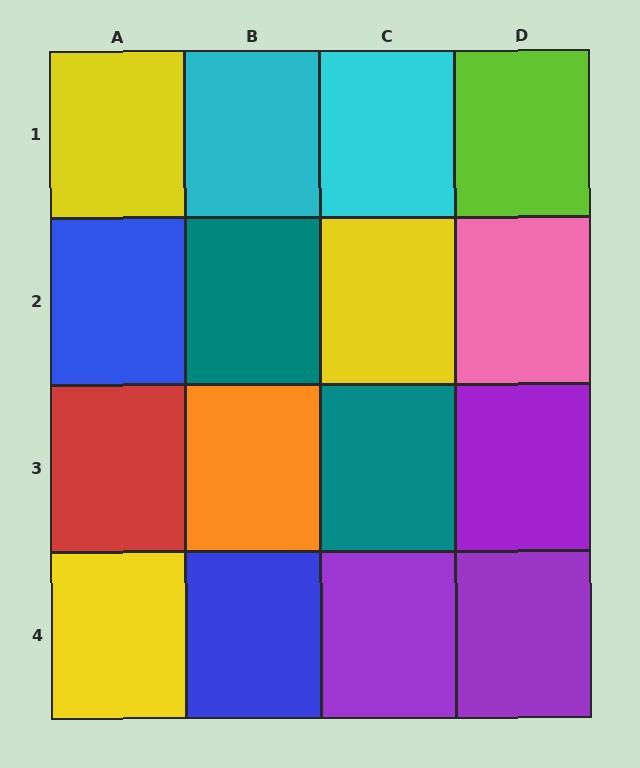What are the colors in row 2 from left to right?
Blue, teal, yellow, pink.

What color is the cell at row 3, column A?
Red.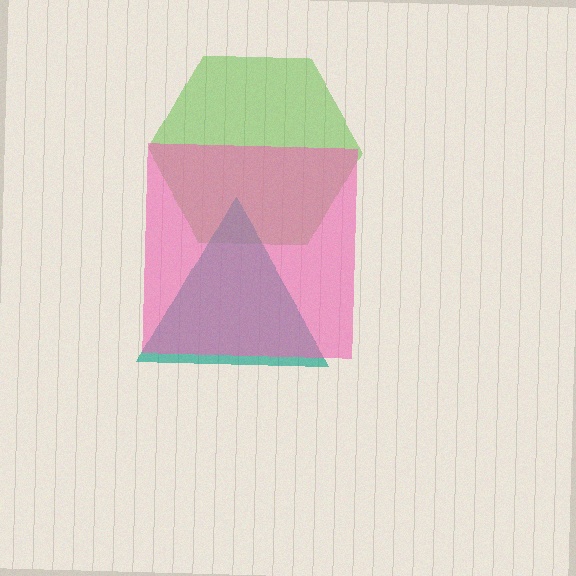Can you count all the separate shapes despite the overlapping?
Yes, there are 3 separate shapes.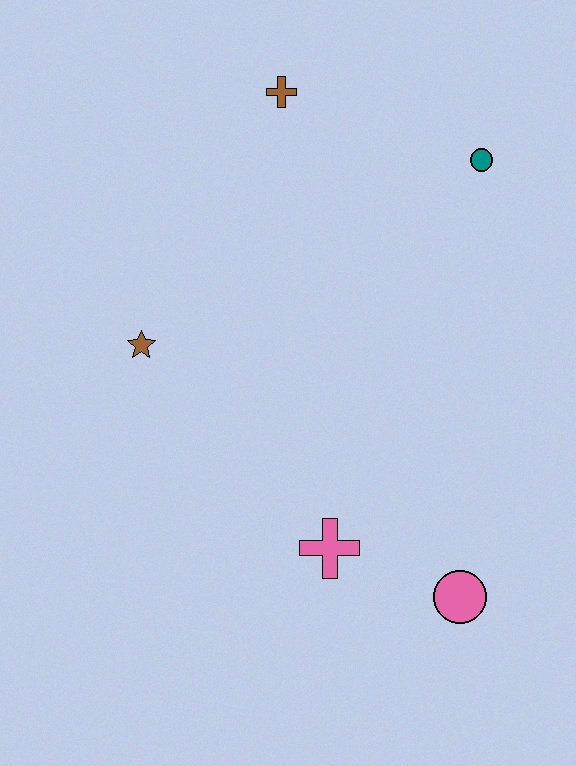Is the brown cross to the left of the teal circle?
Yes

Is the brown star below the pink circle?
No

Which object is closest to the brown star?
The pink cross is closest to the brown star.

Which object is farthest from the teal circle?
The pink circle is farthest from the teal circle.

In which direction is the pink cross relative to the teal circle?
The pink cross is below the teal circle.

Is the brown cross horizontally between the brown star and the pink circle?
Yes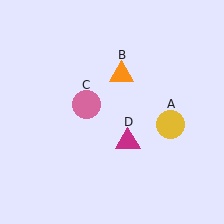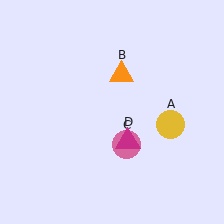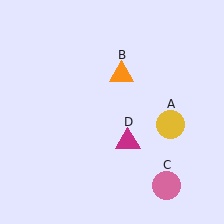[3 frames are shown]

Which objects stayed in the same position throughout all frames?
Yellow circle (object A) and orange triangle (object B) and magenta triangle (object D) remained stationary.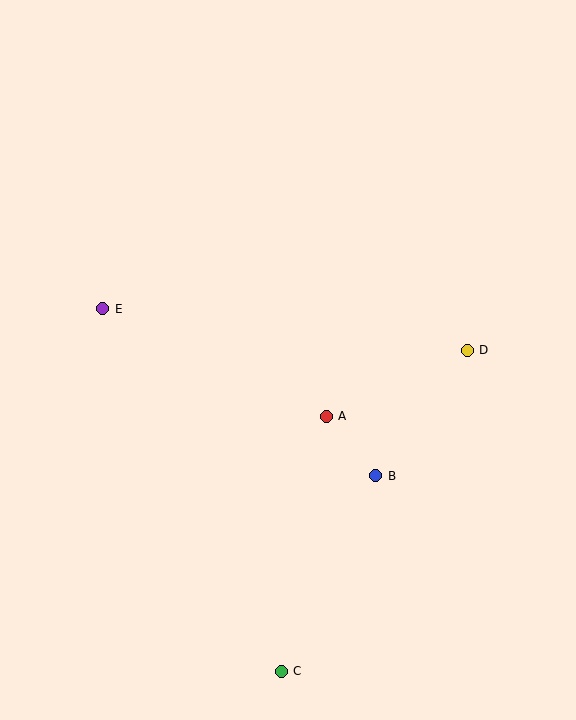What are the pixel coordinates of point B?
Point B is at (376, 476).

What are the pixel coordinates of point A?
Point A is at (326, 416).